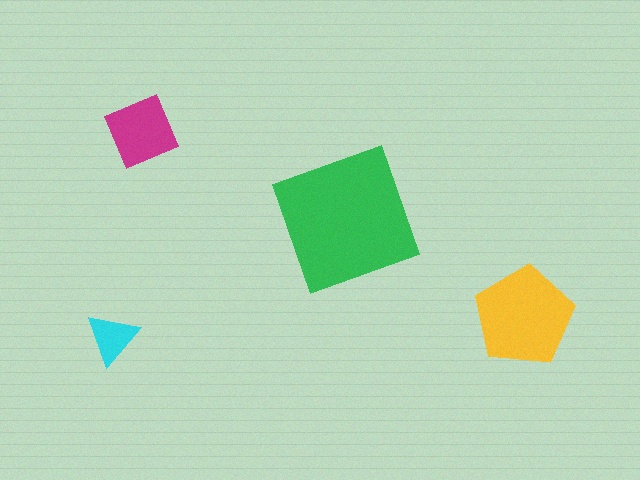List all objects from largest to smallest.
The green square, the yellow pentagon, the magenta diamond, the cyan triangle.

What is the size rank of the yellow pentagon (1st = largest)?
2nd.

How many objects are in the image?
There are 4 objects in the image.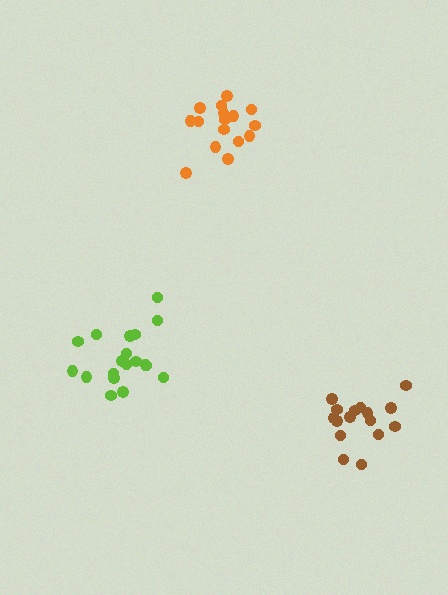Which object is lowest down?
The brown cluster is bottommost.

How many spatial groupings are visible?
There are 3 spatial groupings.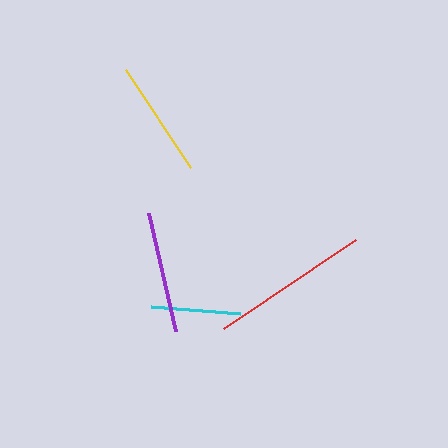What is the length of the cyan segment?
The cyan segment is approximately 89 pixels long.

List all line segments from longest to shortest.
From longest to shortest: red, purple, yellow, cyan.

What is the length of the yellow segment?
The yellow segment is approximately 117 pixels long.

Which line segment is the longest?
The red line is the longest at approximately 159 pixels.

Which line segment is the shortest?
The cyan line is the shortest at approximately 89 pixels.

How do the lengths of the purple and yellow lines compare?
The purple and yellow lines are approximately the same length.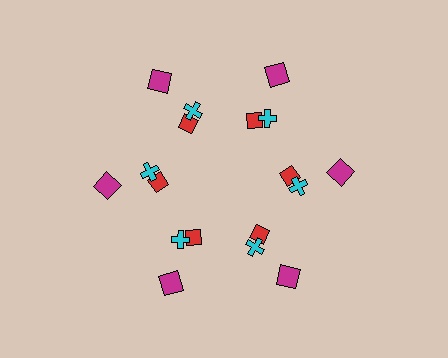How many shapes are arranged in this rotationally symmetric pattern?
There are 18 shapes, arranged in 6 groups of 3.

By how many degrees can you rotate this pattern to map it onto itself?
The pattern maps onto itself every 60 degrees of rotation.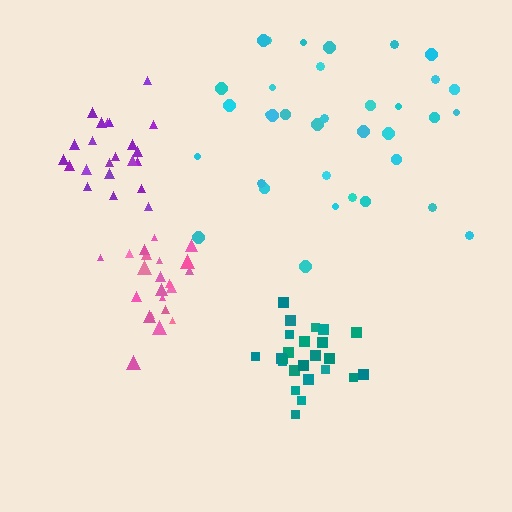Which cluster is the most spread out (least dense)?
Cyan.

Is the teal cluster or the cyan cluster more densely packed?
Teal.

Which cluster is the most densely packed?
Teal.